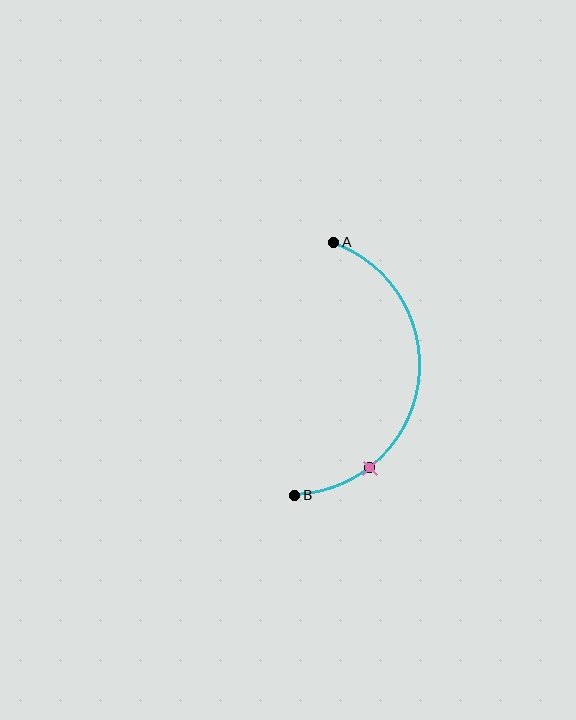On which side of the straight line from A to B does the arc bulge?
The arc bulges to the right of the straight line connecting A and B.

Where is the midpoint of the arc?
The arc midpoint is the point on the curve farthest from the straight line joining A and B. It sits to the right of that line.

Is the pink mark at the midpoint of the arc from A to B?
No. The pink mark lies on the arc but is closer to endpoint B. The arc midpoint would be at the point on the curve equidistant along the arc from both A and B.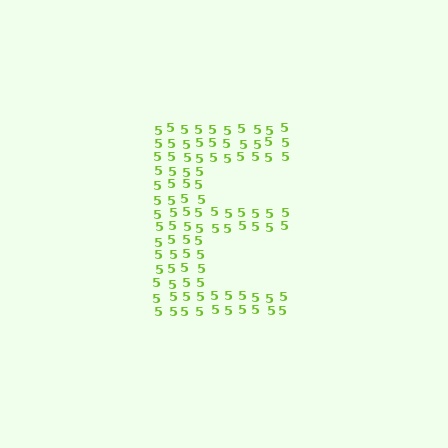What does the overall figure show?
The overall figure shows the letter E.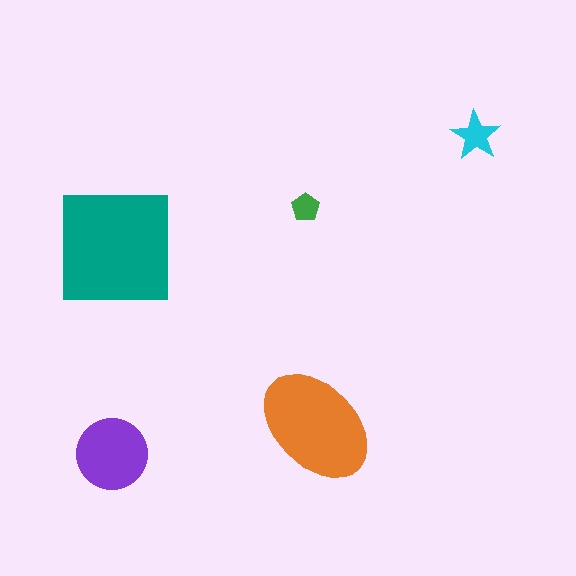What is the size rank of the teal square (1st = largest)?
1st.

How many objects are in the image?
There are 5 objects in the image.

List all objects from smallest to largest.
The green pentagon, the cyan star, the purple circle, the orange ellipse, the teal square.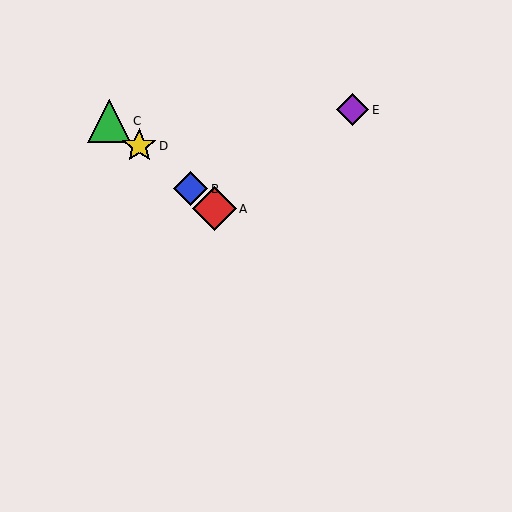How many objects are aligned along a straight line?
4 objects (A, B, C, D) are aligned along a straight line.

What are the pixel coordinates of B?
Object B is at (191, 189).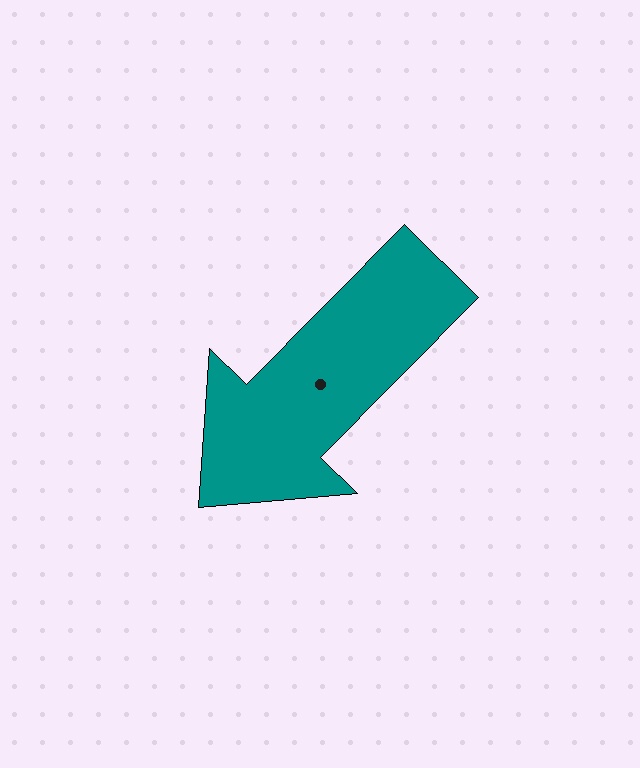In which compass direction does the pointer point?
Southwest.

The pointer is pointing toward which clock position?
Roughly 7 o'clock.